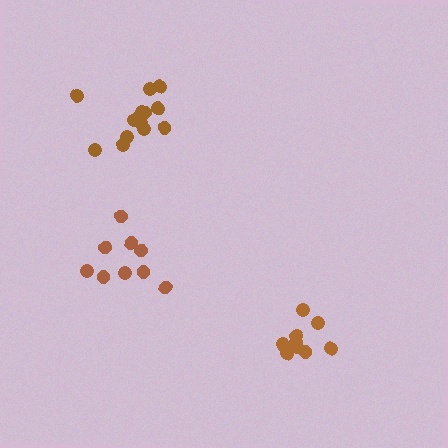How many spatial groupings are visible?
There are 3 spatial groupings.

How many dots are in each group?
Group 1: 10 dots, Group 2: 9 dots, Group 3: 14 dots (33 total).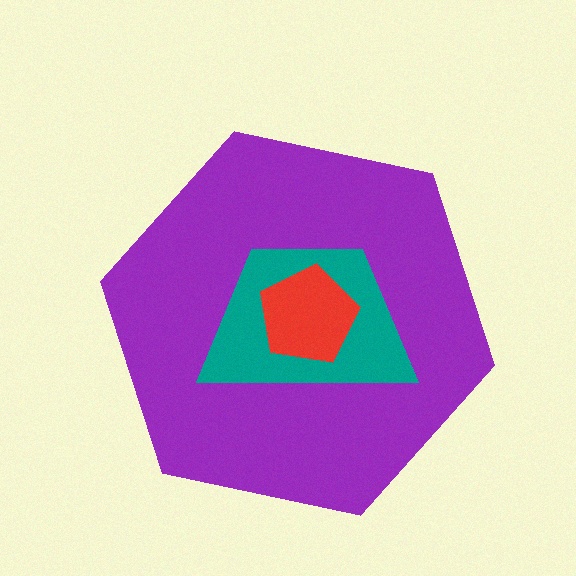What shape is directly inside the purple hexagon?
The teal trapezoid.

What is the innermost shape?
The red pentagon.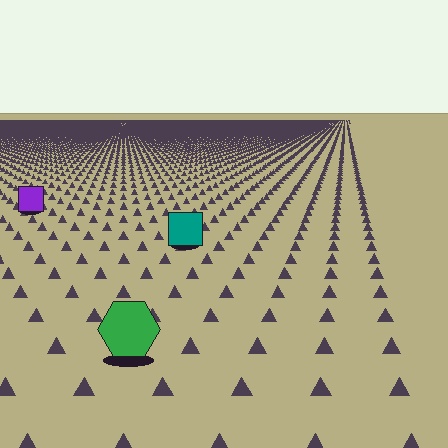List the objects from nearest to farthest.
From nearest to farthest: the green hexagon, the teal square, the purple square.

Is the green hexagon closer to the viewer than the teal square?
Yes. The green hexagon is closer — you can tell from the texture gradient: the ground texture is coarser near it.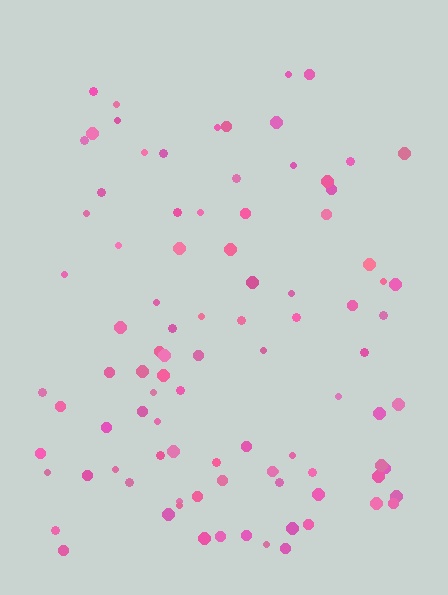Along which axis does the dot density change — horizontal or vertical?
Vertical.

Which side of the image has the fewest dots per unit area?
The top.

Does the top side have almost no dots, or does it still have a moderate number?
Still a moderate number, just noticeably fewer than the bottom.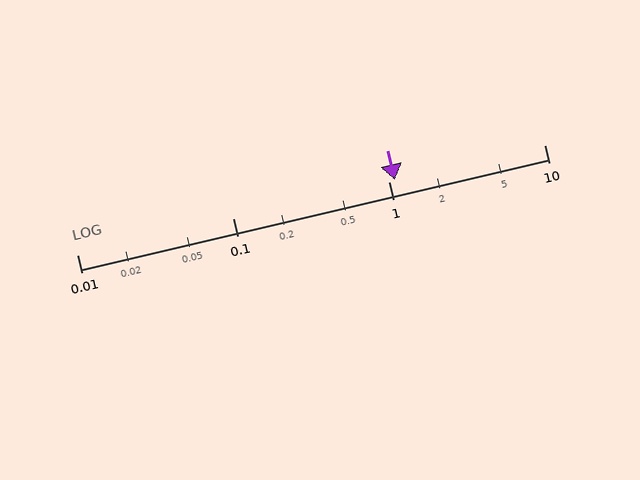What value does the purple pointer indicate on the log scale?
The pointer indicates approximately 1.1.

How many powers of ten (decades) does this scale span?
The scale spans 3 decades, from 0.01 to 10.